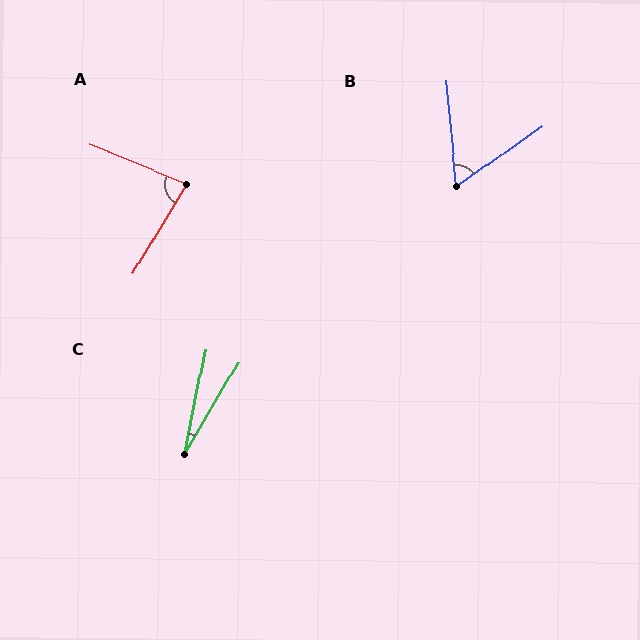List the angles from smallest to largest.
C (19°), B (60°), A (81°).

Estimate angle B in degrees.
Approximately 60 degrees.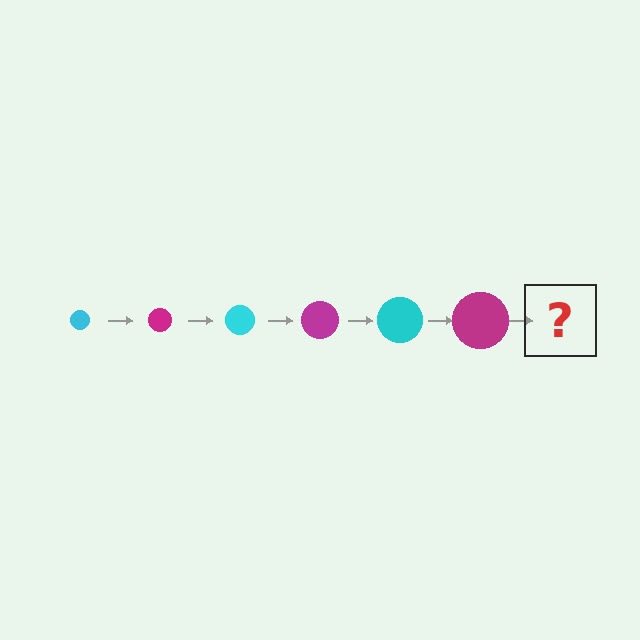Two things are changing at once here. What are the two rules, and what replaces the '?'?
The two rules are that the circle grows larger each step and the color cycles through cyan and magenta. The '?' should be a cyan circle, larger than the previous one.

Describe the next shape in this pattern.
It should be a cyan circle, larger than the previous one.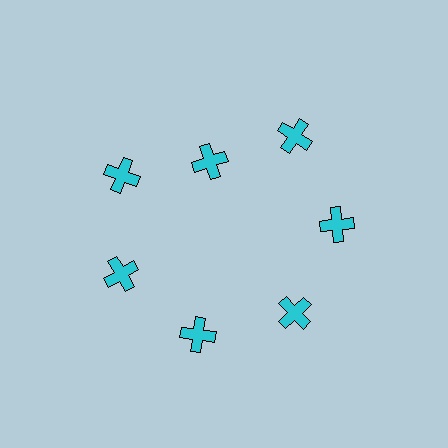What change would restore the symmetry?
The symmetry would be restored by moving it outward, back onto the ring so that all 7 crosses sit at equal angles and equal distance from the center.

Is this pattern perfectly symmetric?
No. The 7 cyan crosses are arranged in a ring, but one element near the 12 o'clock position is pulled inward toward the center, breaking the 7-fold rotational symmetry.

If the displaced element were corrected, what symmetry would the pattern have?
It would have 7-fold rotational symmetry — the pattern would map onto itself every 51 degrees.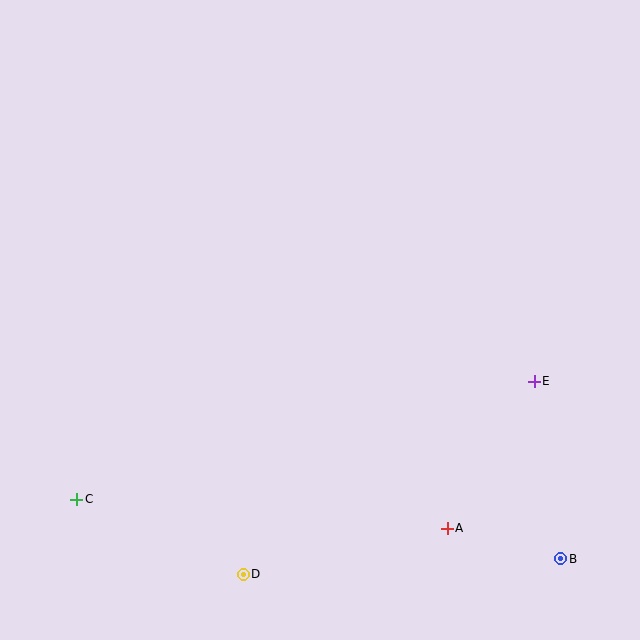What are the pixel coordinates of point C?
Point C is at (77, 499).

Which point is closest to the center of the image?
Point E at (534, 381) is closest to the center.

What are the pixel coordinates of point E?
Point E is at (534, 381).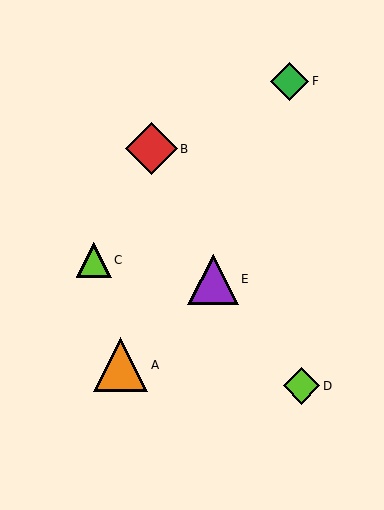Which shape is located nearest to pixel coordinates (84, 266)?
The lime triangle (labeled C) at (94, 260) is nearest to that location.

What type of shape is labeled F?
Shape F is a green diamond.